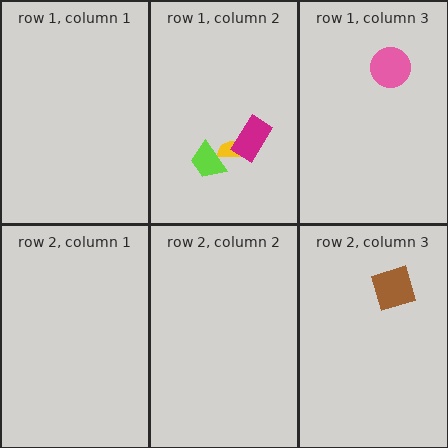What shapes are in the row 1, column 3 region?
The pink circle.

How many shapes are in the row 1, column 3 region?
1.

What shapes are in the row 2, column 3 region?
The brown square.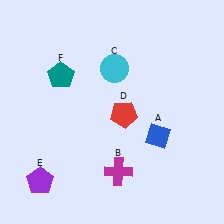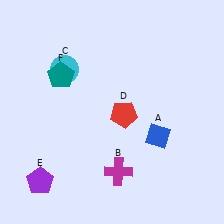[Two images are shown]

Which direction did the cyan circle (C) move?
The cyan circle (C) moved left.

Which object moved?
The cyan circle (C) moved left.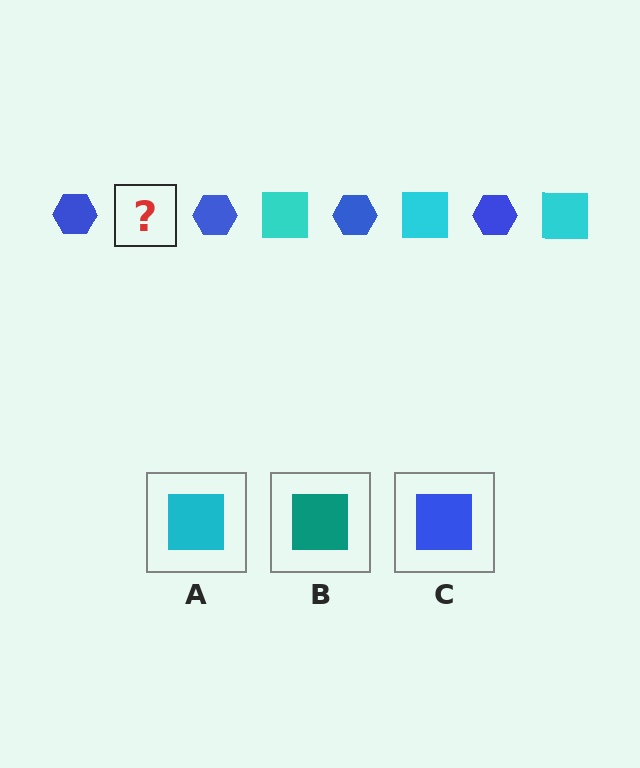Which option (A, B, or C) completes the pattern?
A.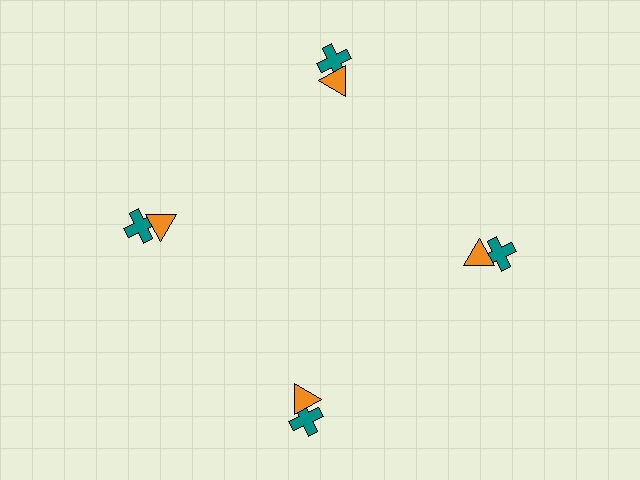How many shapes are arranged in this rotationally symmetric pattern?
There are 8 shapes, arranged in 4 groups of 2.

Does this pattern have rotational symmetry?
Yes, this pattern has 4-fold rotational symmetry. It looks the same after rotating 90 degrees around the center.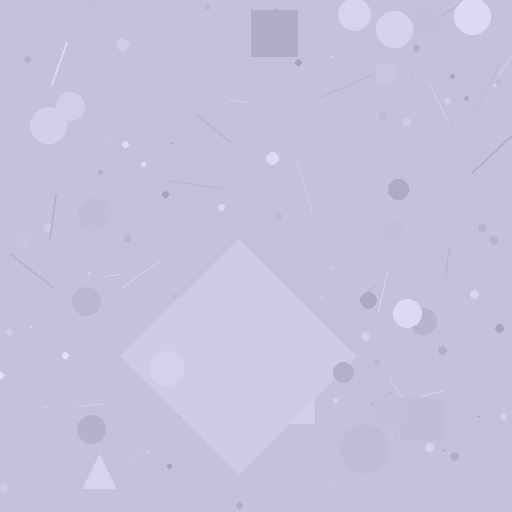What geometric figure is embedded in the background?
A diamond is embedded in the background.